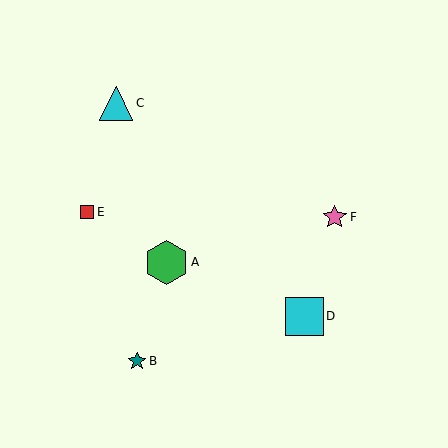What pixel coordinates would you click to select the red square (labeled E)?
Click at (87, 212) to select the red square E.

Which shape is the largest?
The green hexagon (labeled A) is the largest.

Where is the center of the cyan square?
The center of the cyan square is at (304, 316).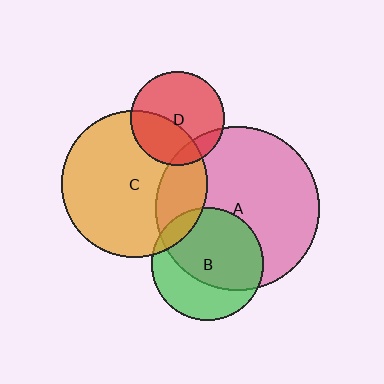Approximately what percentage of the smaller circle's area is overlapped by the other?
Approximately 25%.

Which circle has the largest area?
Circle A (pink).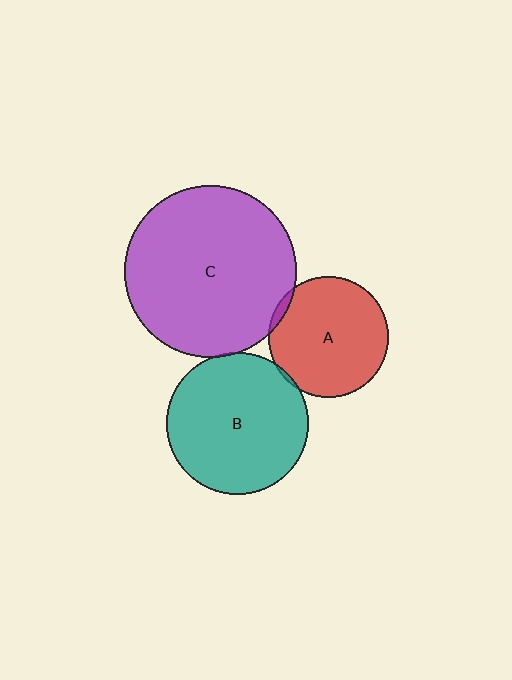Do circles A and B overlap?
Yes.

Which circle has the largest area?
Circle C (purple).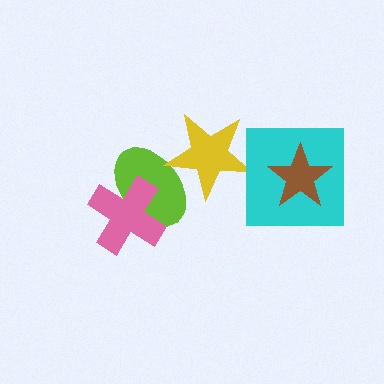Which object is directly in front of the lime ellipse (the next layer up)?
The yellow star is directly in front of the lime ellipse.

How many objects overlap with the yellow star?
1 object overlaps with the yellow star.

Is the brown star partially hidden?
No, no other shape covers it.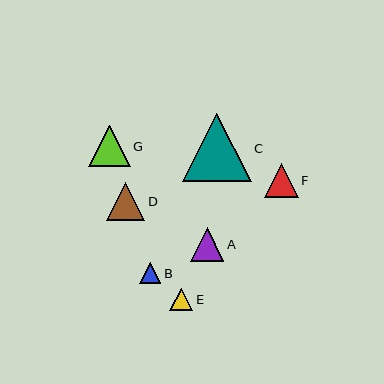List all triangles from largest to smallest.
From largest to smallest: C, G, D, F, A, E, B.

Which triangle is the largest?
Triangle C is the largest with a size of approximately 68 pixels.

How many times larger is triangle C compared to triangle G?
Triangle C is approximately 1.6 times the size of triangle G.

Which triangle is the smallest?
Triangle B is the smallest with a size of approximately 21 pixels.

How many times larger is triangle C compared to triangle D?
Triangle C is approximately 1.8 times the size of triangle D.